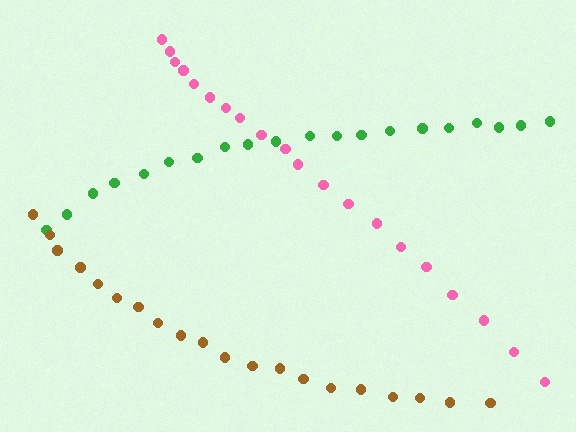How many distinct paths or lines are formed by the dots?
There are 3 distinct paths.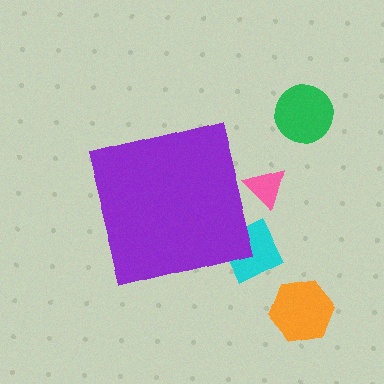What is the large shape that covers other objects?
A purple square.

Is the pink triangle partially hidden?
Yes, the pink triangle is partially hidden behind the purple square.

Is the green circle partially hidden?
No, the green circle is fully visible.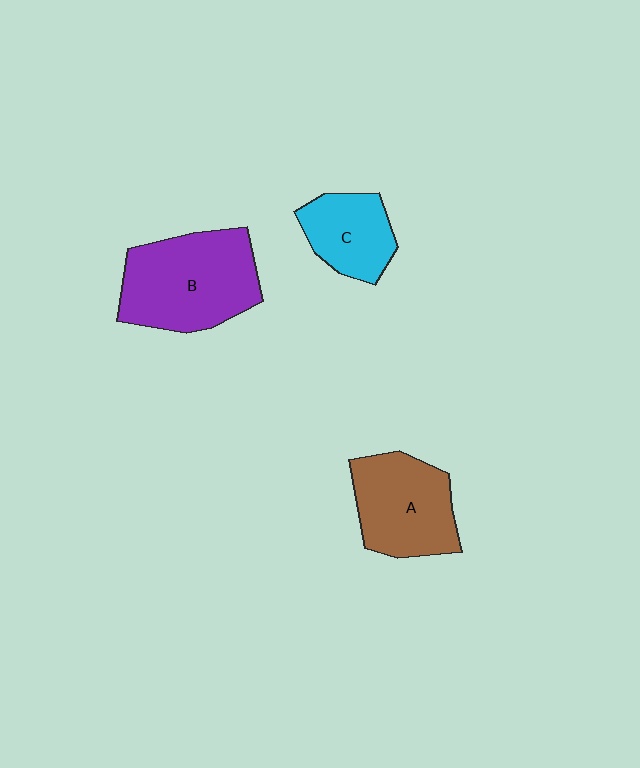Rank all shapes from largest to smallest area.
From largest to smallest: B (purple), A (brown), C (cyan).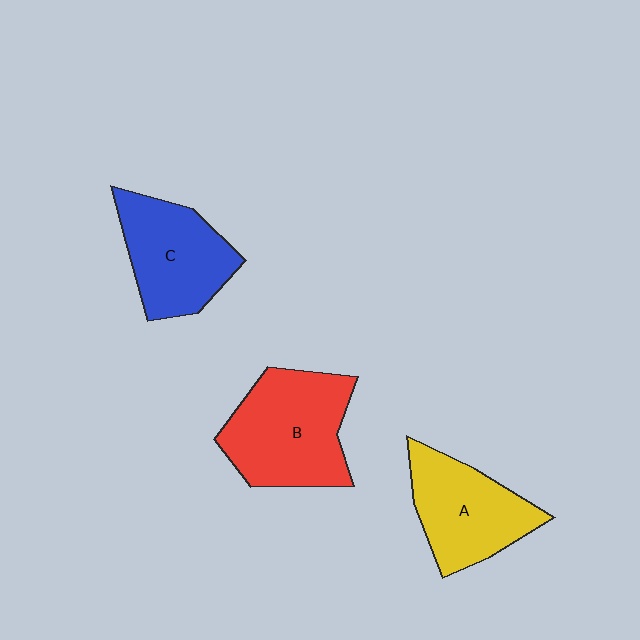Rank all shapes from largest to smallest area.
From largest to smallest: B (red), A (yellow), C (blue).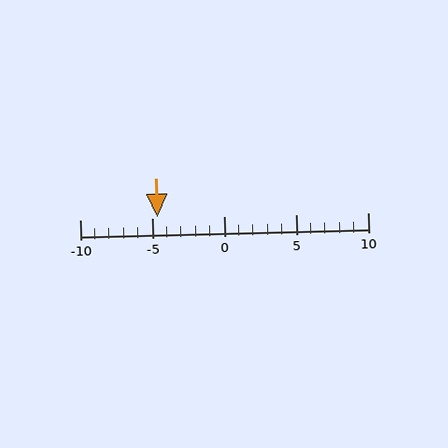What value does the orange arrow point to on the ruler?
The orange arrow points to approximately -5.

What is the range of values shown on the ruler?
The ruler shows values from -10 to 10.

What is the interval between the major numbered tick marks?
The major tick marks are spaced 5 units apart.